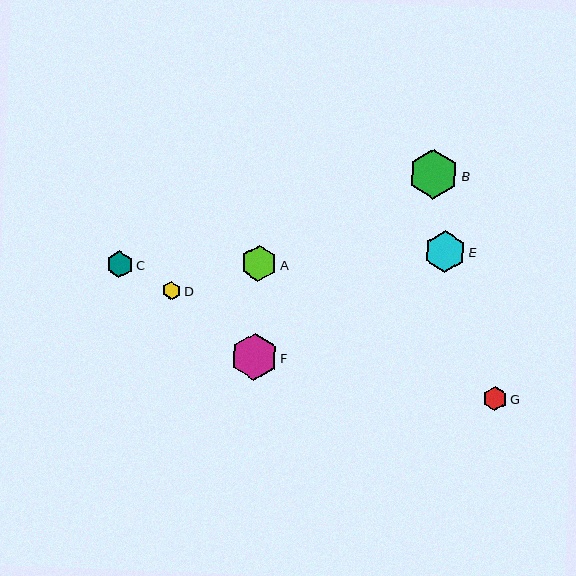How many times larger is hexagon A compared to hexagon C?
Hexagon A is approximately 1.4 times the size of hexagon C.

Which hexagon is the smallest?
Hexagon D is the smallest with a size of approximately 18 pixels.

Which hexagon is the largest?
Hexagon B is the largest with a size of approximately 49 pixels.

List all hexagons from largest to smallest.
From largest to smallest: B, F, E, A, C, G, D.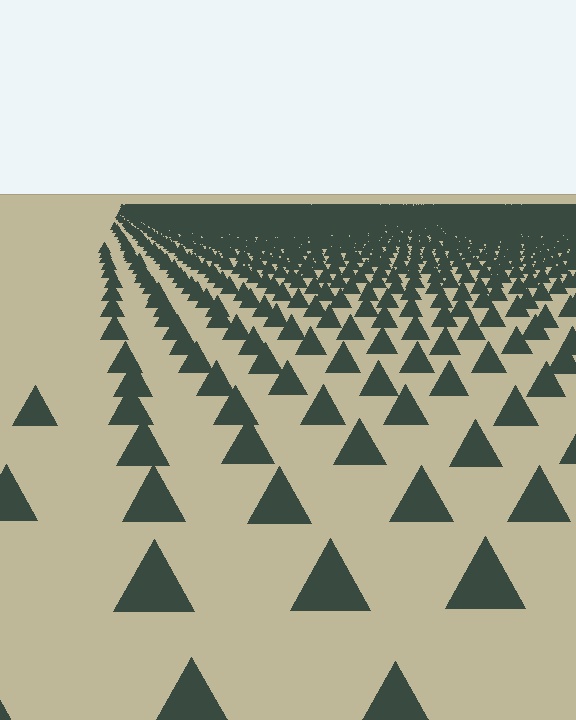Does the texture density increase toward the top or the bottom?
Density increases toward the top.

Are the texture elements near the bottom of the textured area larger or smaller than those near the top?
Larger. Near the bottom, elements are closer to the viewer and appear at a bigger on-screen size.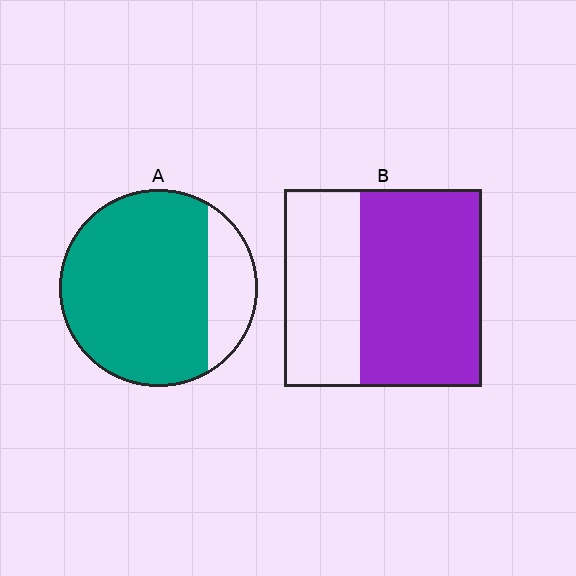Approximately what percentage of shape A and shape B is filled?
A is approximately 80% and B is approximately 60%.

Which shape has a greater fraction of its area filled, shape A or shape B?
Shape A.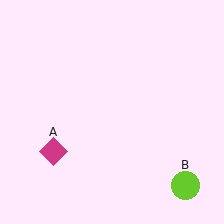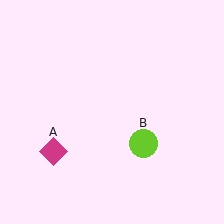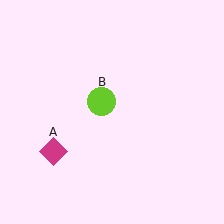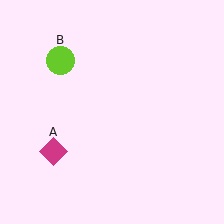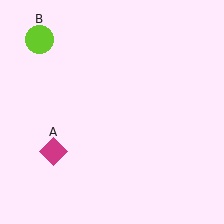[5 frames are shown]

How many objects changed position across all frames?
1 object changed position: lime circle (object B).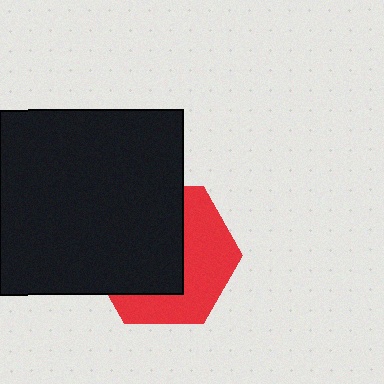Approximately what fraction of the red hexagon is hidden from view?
Roughly 55% of the red hexagon is hidden behind the black square.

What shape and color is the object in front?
The object in front is a black square.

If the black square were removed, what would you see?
You would see the complete red hexagon.